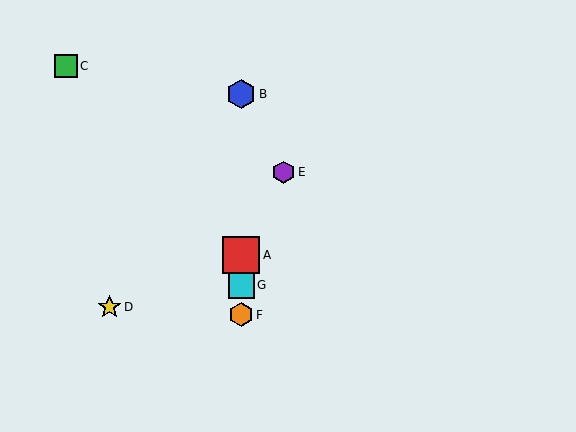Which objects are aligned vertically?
Objects A, B, F, G are aligned vertically.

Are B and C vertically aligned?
No, B is at x≈241 and C is at x≈66.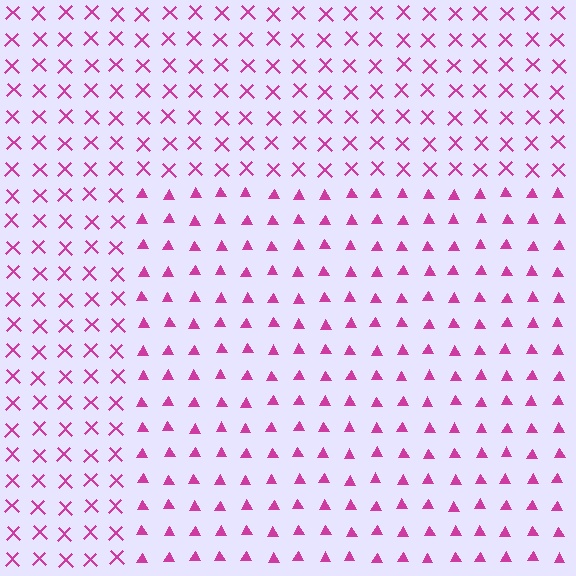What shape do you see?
I see a rectangle.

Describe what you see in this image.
The image is filled with small magenta elements arranged in a uniform grid. A rectangle-shaped region contains triangles, while the surrounding area contains X marks. The boundary is defined purely by the change in element shape.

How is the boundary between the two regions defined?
The boundary is defined by a change in element shape: triangles inside vs. X marks outside. All elements share the same color and spacing.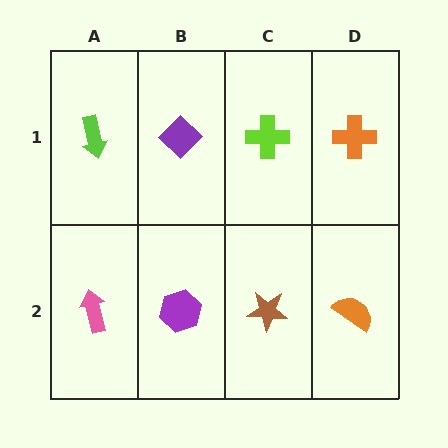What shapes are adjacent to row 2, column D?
An orange cross (row 1, column D), a brown star (row 2, column C).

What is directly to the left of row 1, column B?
A lime arrow.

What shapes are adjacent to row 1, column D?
An orange semicircle (row 2, column D), a lime cross (row 1, column C).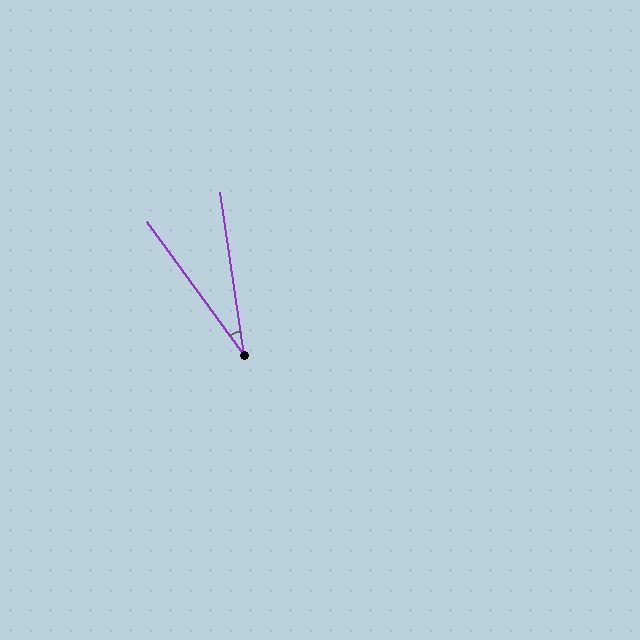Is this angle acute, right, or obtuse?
It is acute.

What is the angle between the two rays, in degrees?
Approximately 28 degrees.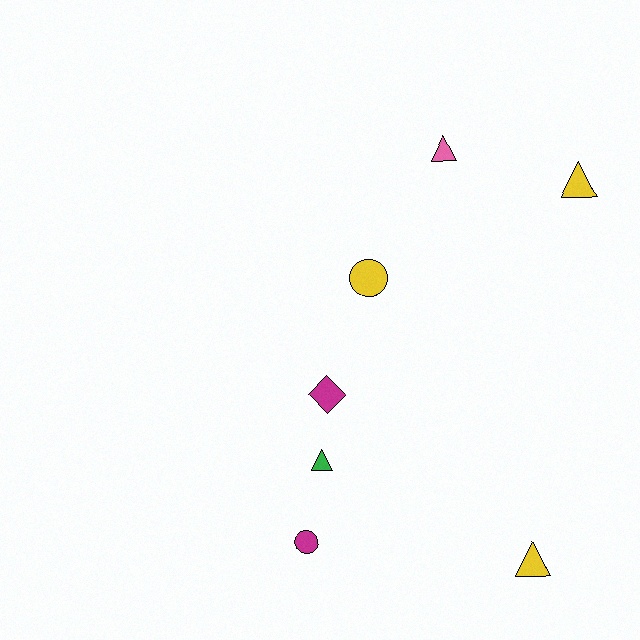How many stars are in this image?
There are no stars.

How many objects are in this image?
There are 7 objects.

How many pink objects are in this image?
There is 1 pink object.